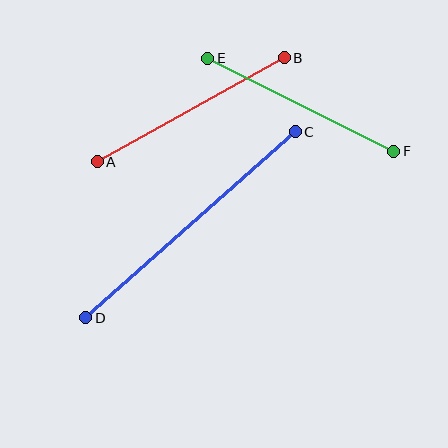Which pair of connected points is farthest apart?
Points C and D are farthest apart.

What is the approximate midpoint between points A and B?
The midpoint is at approximately (191, 110) pixels.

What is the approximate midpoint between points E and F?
The midpoint is at approximately (301, 105) pixels.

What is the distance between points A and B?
The distance is approximately 214 pixels.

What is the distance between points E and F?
The distance is approximately 208 pixels.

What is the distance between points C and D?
The distance is approximately 280 pixels.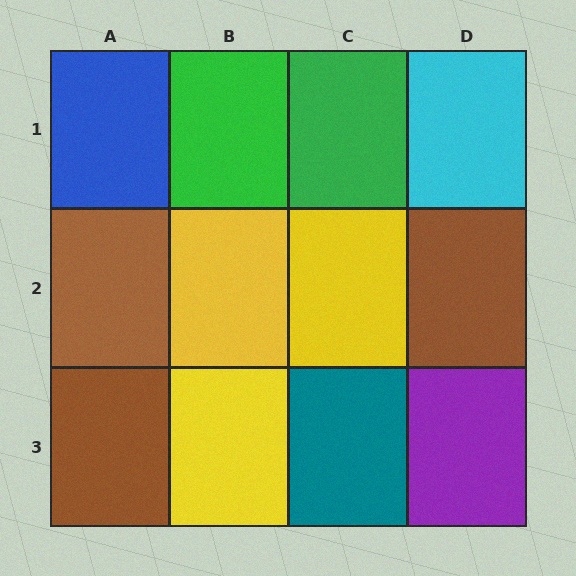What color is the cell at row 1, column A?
Blue.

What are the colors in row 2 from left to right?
Brown, yellow, yellow, brown.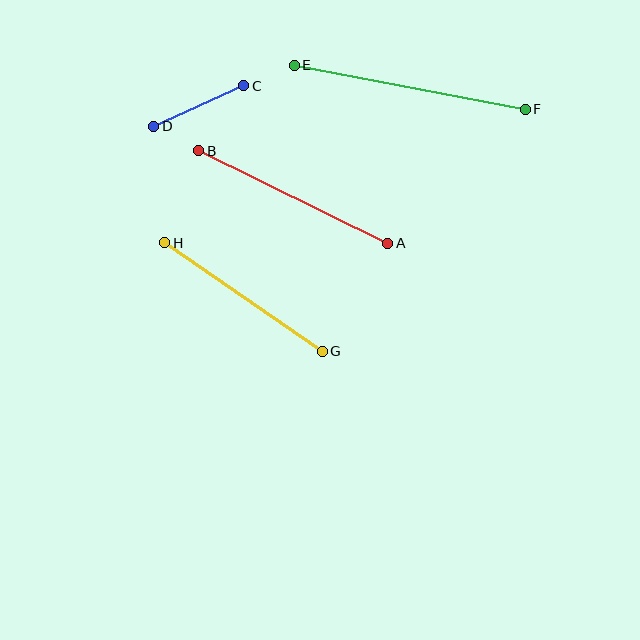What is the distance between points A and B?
The distance is approximately 210 pixels.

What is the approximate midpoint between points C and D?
The midpoint is at approximately (199, 106) pixels.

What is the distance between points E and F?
The distance is approximately 235 pixels.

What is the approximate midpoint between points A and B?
The midpoint is at approximately (293, 197) pixels.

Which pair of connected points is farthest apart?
Points E and F are farthest apart.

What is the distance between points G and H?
The distance is approximately 192 pixels.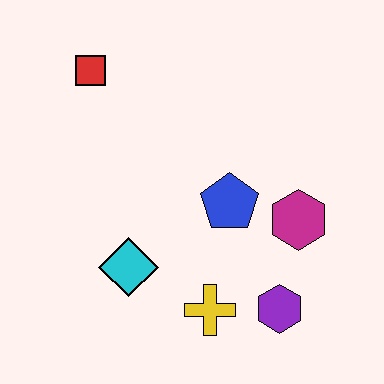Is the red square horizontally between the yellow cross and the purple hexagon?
No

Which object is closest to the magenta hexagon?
The blue pentagon is closest to the magenta hexagon.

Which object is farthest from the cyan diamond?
The red square is farthest from the cyan diamond.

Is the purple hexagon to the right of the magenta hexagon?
No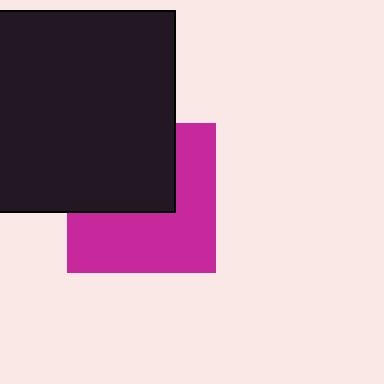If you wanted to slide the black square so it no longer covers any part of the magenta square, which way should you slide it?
Slide it up — that is the most direct way to separate the two shapes.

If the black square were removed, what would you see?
You would see the complete magenta square.